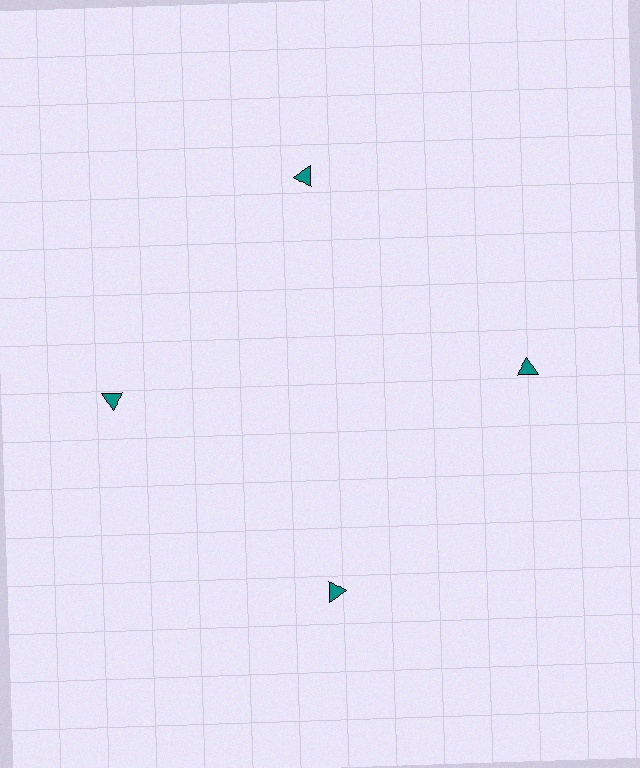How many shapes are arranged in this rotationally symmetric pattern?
There are 4 shapes, arranged in 4 groups of 1.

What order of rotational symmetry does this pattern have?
This pattern has 4-fold rotational symmetry.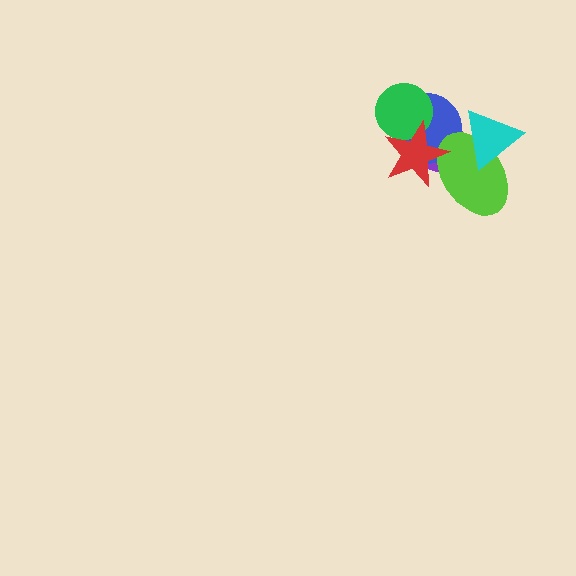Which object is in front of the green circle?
The red star is in front of the green circle.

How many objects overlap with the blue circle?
4 objects overlap with the blue circle.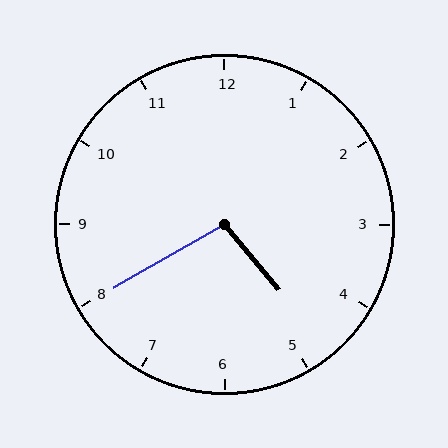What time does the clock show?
4:40.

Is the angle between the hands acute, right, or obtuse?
It is obtuse.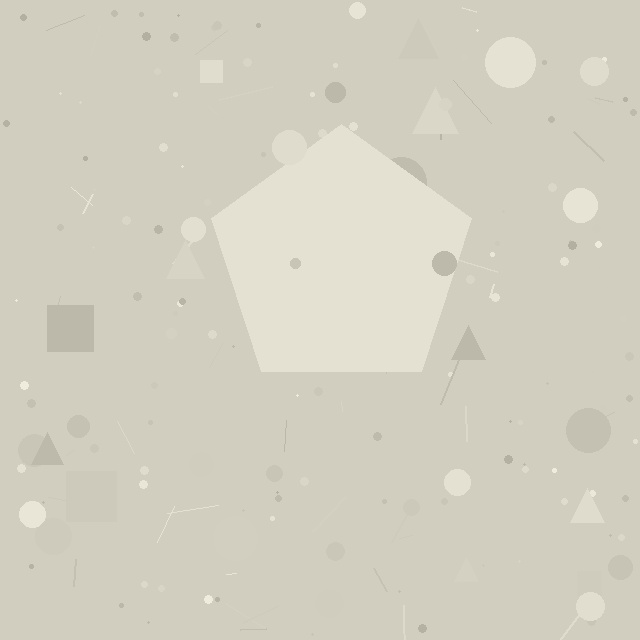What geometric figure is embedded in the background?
A pentagon is embedded in the background.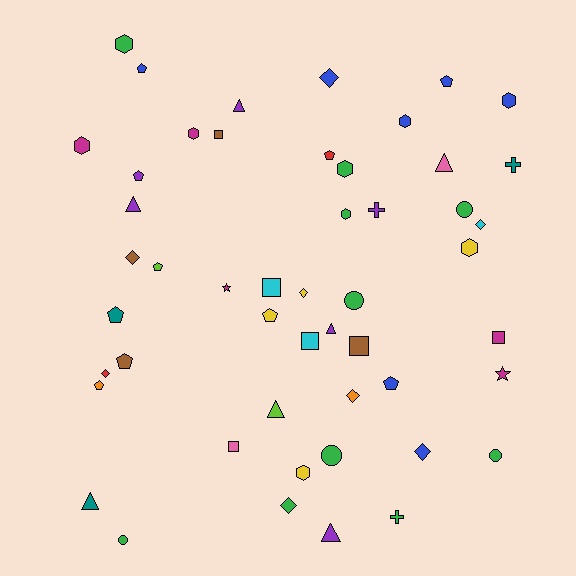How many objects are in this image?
There are 50 objects.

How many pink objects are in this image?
There are 2 pink objects.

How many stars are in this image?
There are 2 stars.